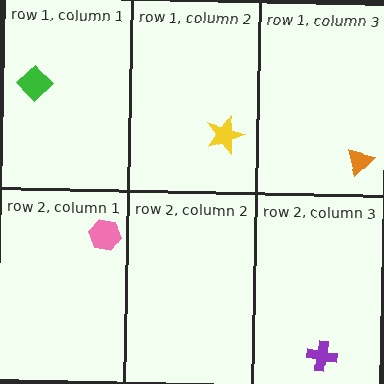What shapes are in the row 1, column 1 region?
The green diamond.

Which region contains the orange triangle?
The row 1, column 3 region.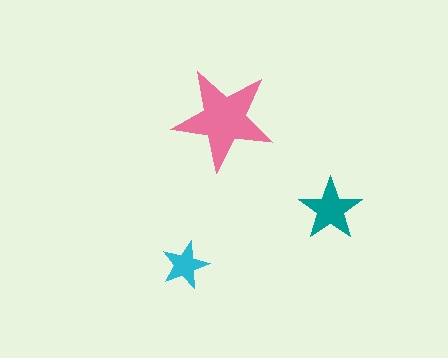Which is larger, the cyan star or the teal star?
The teal one.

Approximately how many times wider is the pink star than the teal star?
About 1.5 times wider.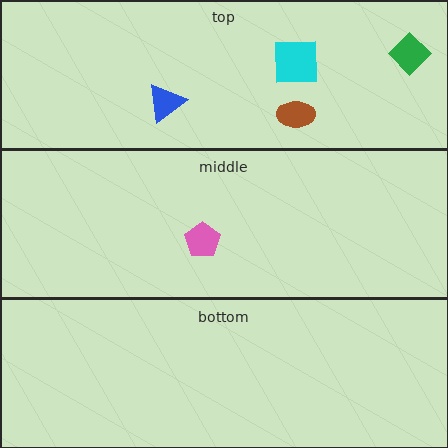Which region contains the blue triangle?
The top region.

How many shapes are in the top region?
4.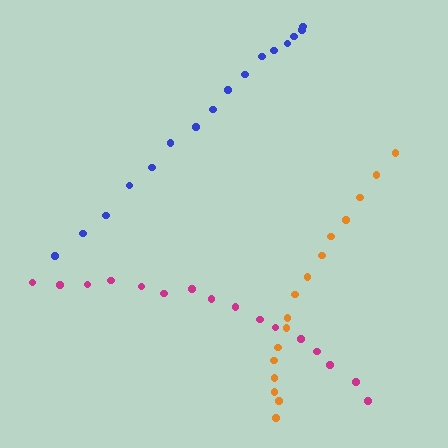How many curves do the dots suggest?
There are 3 distinct paths.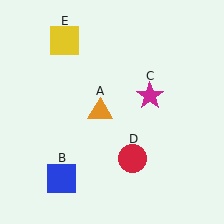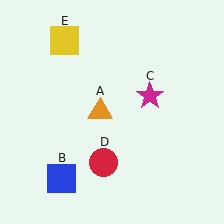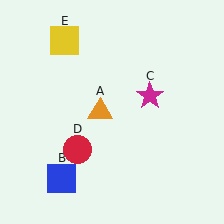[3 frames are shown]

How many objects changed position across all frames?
1 object changed position: red circle (object D).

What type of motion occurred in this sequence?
The red circle (object D) rotated clockwise around the center of the scene.